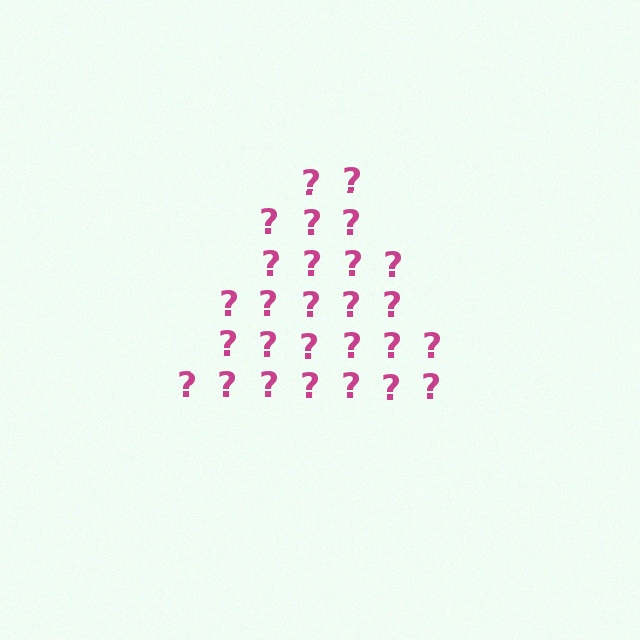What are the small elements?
The small elements are question marks.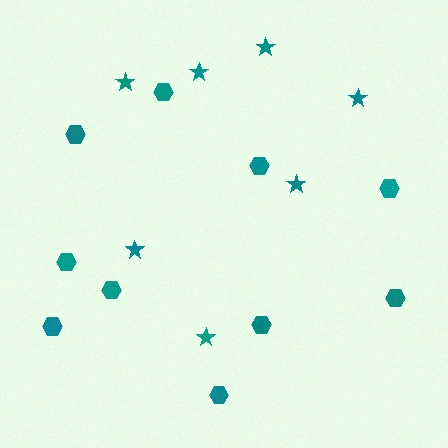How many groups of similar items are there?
There are 2 groups: one group of stars (7) and one group of hexagons (10).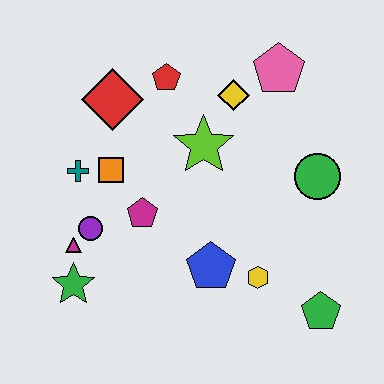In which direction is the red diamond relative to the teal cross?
The red diamond is above the teal cross.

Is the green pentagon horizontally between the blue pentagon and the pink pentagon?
No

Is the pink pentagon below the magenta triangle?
No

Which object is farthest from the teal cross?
The green pentagon is farthest from the teal cross.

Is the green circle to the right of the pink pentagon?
Yes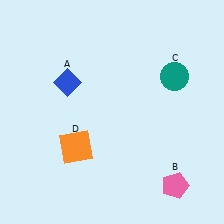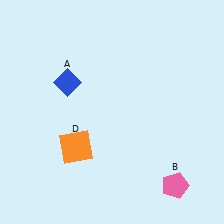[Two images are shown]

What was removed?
The teal circle (C) was removed in Image 2.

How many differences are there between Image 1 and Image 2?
There is 1 difference between the two images.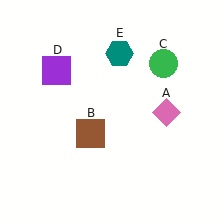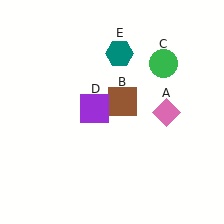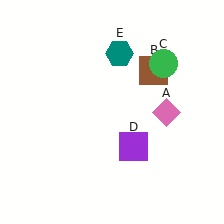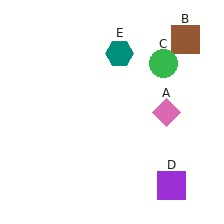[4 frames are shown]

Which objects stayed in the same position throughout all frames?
Pink diamond (object A) and green circle (object C) and teal hexagon (object E) remained stationary.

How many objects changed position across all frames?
2 objects changed position: brown square (object B), purple square (object D).